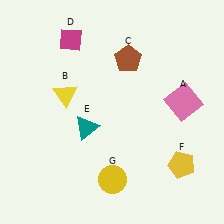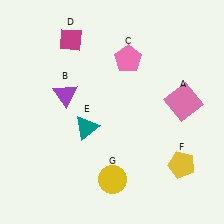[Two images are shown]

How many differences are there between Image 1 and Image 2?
There are 2 differences between the two images.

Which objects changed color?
B changed from yellow to purple. C changed from brown to pink.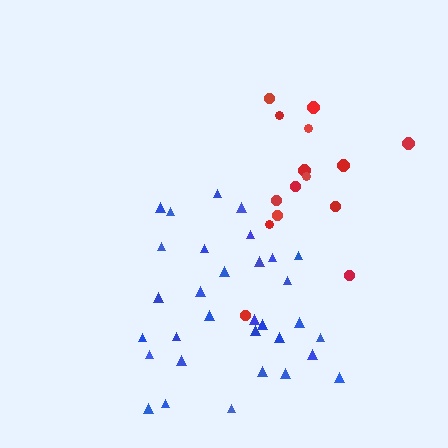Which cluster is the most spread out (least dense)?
Red.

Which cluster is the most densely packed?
Blue.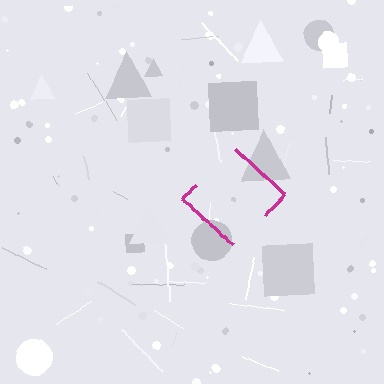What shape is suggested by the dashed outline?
The dashed outline suggests a diamond.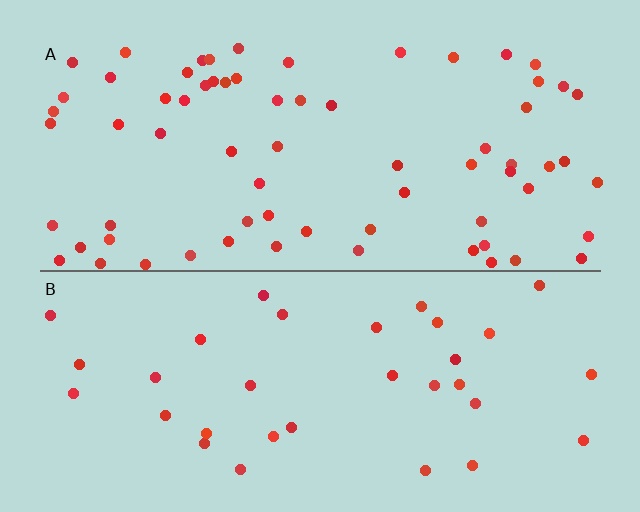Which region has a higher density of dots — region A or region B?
A (the top).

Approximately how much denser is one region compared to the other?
Approximately 2.0× — region A over region B.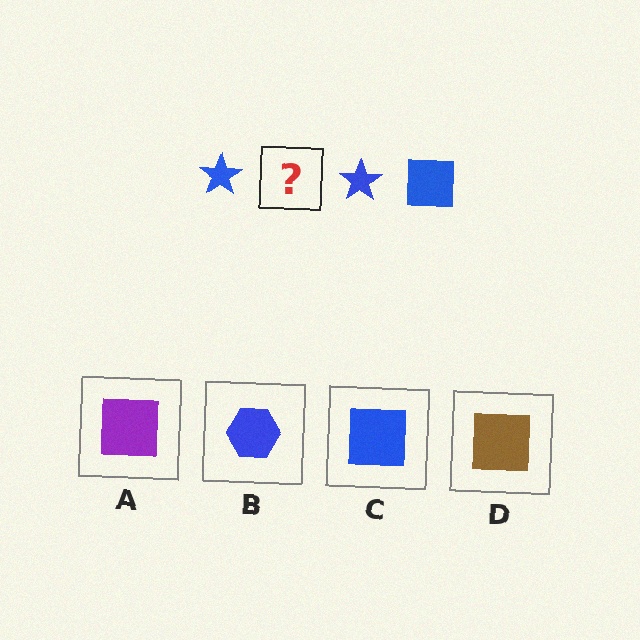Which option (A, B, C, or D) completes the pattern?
C.